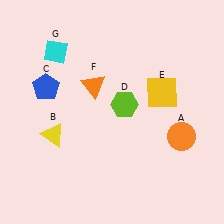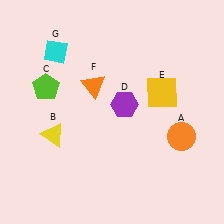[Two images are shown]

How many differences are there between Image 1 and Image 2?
There are 2 differences between the two images.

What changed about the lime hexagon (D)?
In Image 1, D is lime. In Image 2, it changed to purple.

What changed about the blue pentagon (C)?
In Image 1, C is blue. In Image 2, it changed to lime.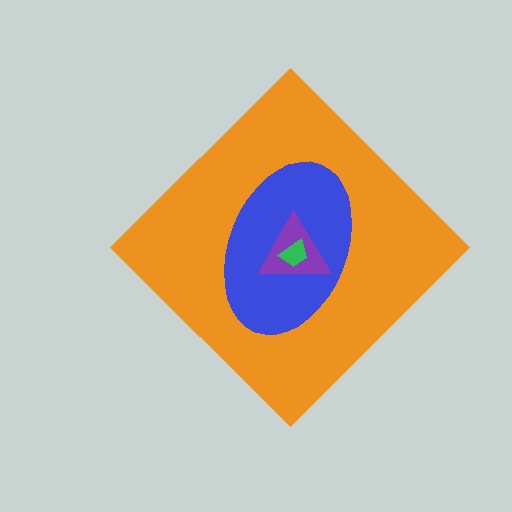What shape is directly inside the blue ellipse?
The purple triangle.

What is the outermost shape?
The orange diamond.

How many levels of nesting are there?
4.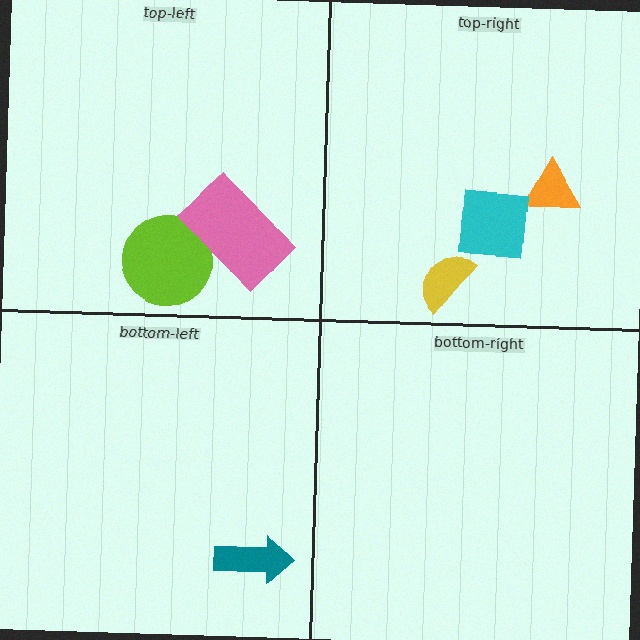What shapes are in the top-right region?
The yellow semicircle, the orange triangle, the cyan square.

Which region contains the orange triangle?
The top-right region.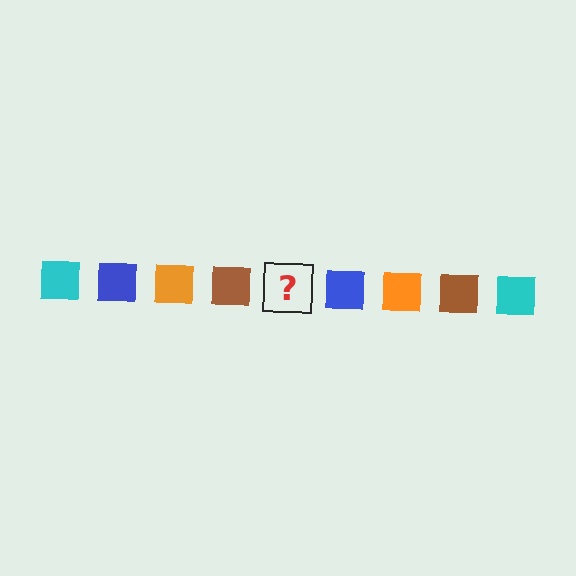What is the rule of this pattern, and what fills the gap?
The rule is that the pattern cycles through cyan, blue, orange, brown squares. The gap should be filled with a cyan square.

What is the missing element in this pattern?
The missing element is a cyan square.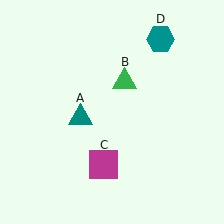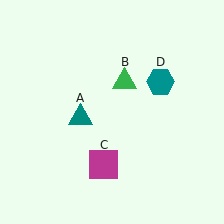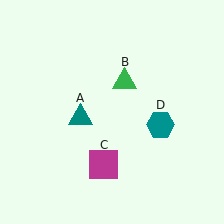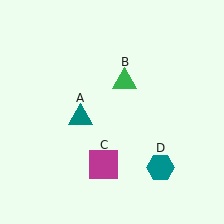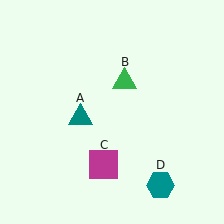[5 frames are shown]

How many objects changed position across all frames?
1 object changed position: teal hexagon (object D).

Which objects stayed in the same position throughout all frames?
Teal triangle (object A) and green triangle (object B) and magenta square (object C) remained stationary.